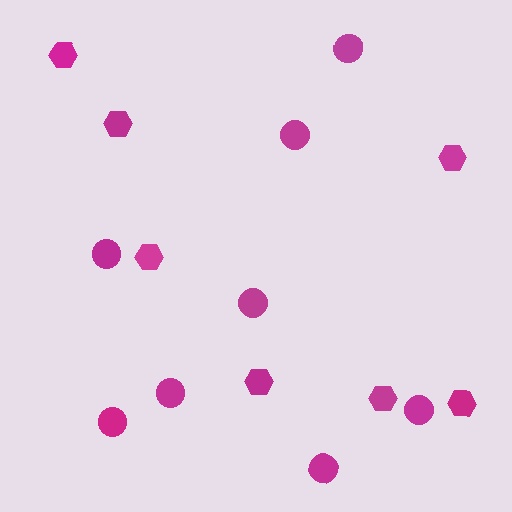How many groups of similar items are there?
There are 2 groups: one group of circles (8) and one group of hexagons (7).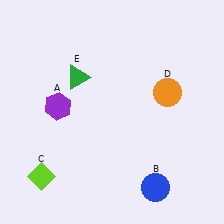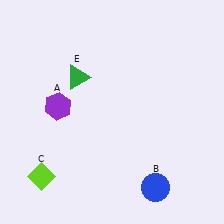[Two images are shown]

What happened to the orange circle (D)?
The orange circle (D) was removed in Image 2. It was in the top-right area of Image 1.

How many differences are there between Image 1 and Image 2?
There is 1 difference between the two images.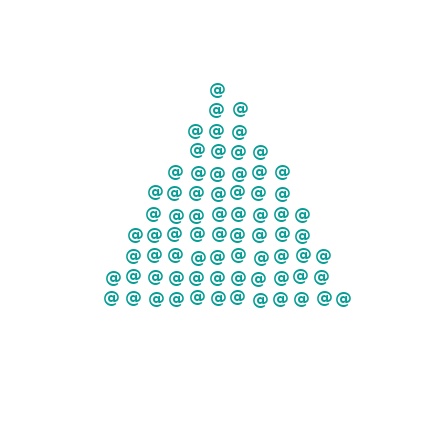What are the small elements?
The small elements are at signs.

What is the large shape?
The large shape is a triangle.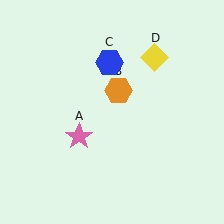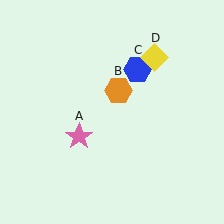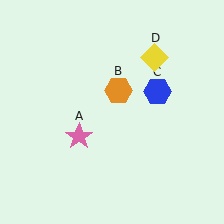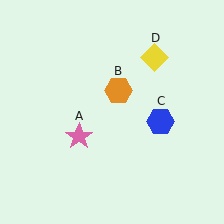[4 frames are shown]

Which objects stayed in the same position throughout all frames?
Pink star (object A) and orange hexagon (object B) and yellow diamond (object D) remained stationary.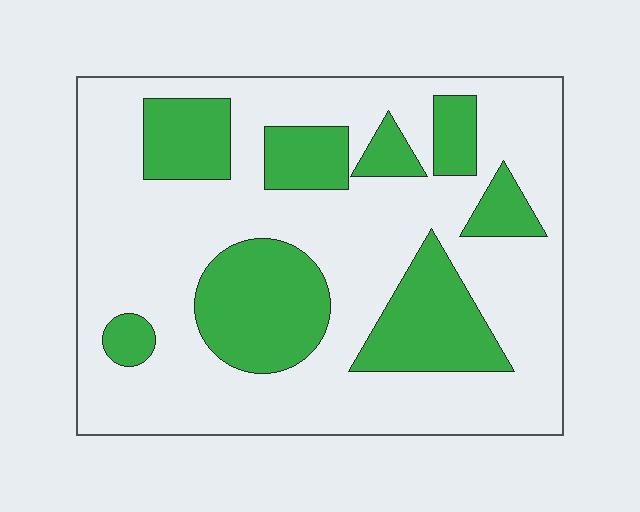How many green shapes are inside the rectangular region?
8.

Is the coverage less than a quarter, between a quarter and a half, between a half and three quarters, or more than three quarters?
Between a quarter and a half.